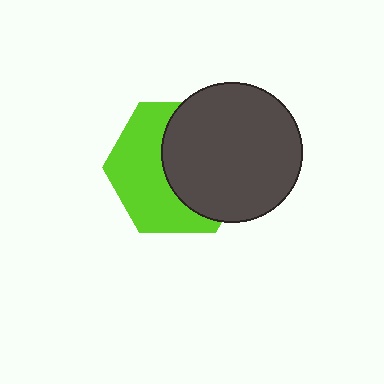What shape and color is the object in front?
The object in front is a dark gray circle.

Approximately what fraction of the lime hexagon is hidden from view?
Roughly 51% of the lime hexagon is hidden behind the dark gray circle.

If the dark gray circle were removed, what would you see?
You would see the complete lime hexagon.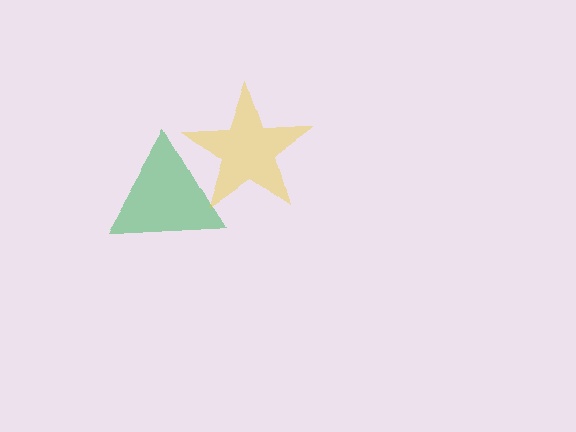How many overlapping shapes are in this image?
There are 2 overlapping shapes in the image.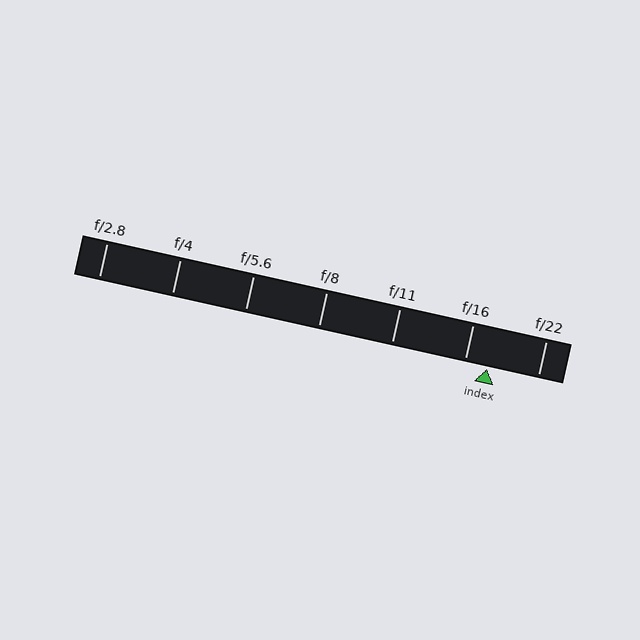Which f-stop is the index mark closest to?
The index mark is closest to f/16.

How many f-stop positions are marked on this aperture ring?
There are 7 f-stop positions marked.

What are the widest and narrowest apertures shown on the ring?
The widest aperture shown is f/2.8 and the narrowest is f/22.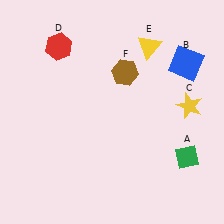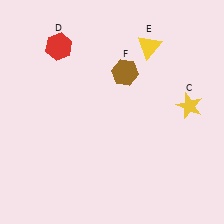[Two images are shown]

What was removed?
The green diamond (A), the blue square (B) were removed in Image 2.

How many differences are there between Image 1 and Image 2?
There are 2 differences between the two images.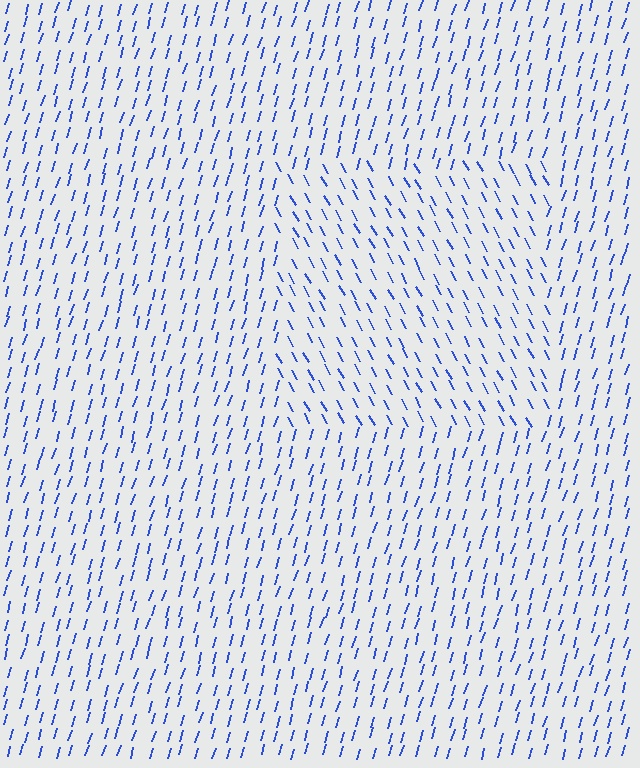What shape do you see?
I see a rectangle.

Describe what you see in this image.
The image is filled with small blue line segments. A rectangle region in the image has lines oriented differently from the surrounding lines, creating a visible texture boundary.